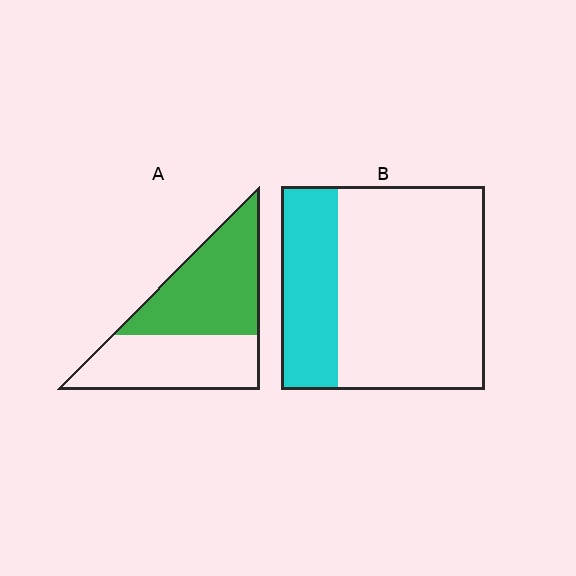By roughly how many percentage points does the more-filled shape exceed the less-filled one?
By roughly 25 percentage points (A over B).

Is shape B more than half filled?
No.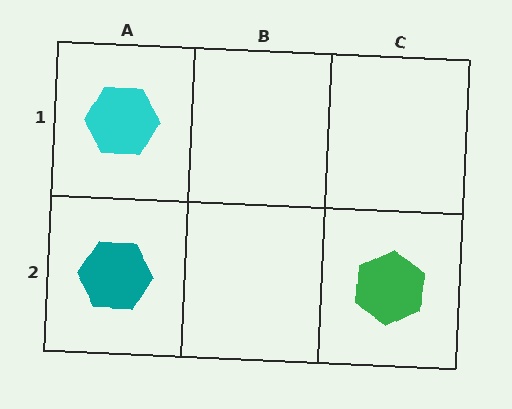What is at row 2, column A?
A teal hexagon.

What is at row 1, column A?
A cyan hexagon.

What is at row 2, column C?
A green hexagon.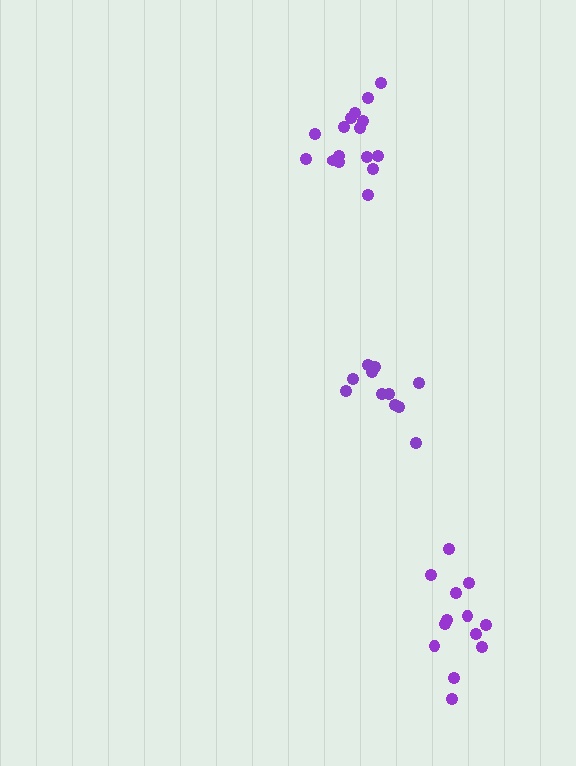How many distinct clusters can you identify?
There are 3 distinct clusters.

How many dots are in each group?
Group 1: 16 dots, Group 2: 11 dots, Group 3: 13 dots (40 total).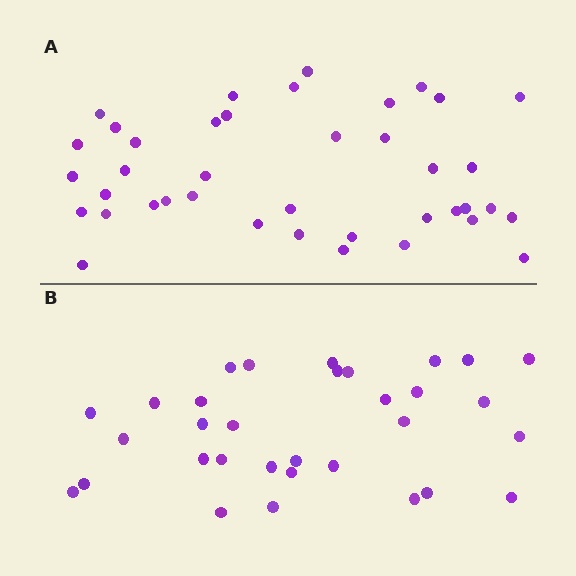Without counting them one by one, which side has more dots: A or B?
Region A (the top region) has more dots.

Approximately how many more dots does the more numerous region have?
Region A has roughly 8 or so more dots than region B.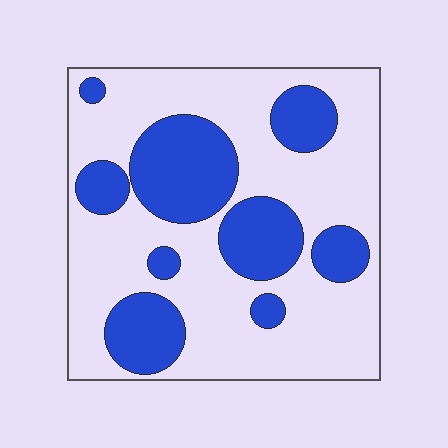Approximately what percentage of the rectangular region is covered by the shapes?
Approximately 30%.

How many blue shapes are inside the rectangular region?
9.